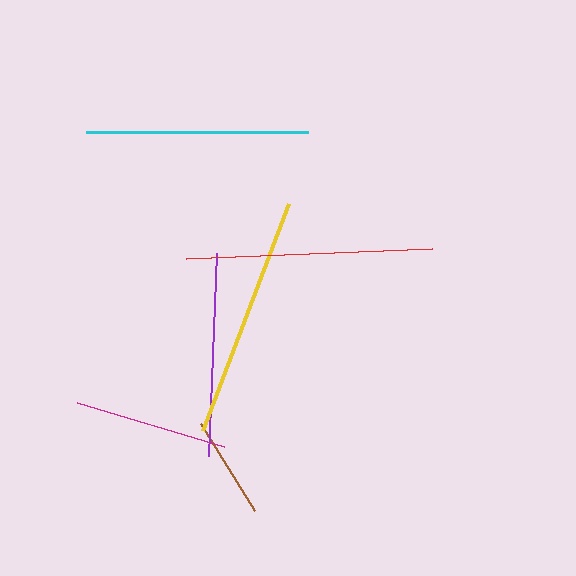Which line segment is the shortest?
The brown line is the shortest at approximately 102 pixels.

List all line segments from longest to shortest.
From longest to shortest: red, yellow, cyan, purple, magenta, brown.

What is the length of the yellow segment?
The yellow segment is approximately 243 pixels long.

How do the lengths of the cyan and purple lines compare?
The cyan and purple lines are approximately the same length.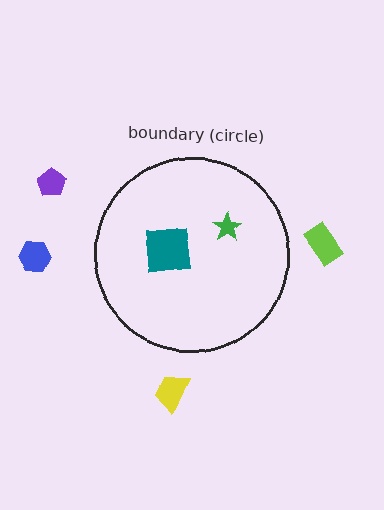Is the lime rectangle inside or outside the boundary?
Outside.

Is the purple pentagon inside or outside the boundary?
Outside.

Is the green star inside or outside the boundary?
Inside.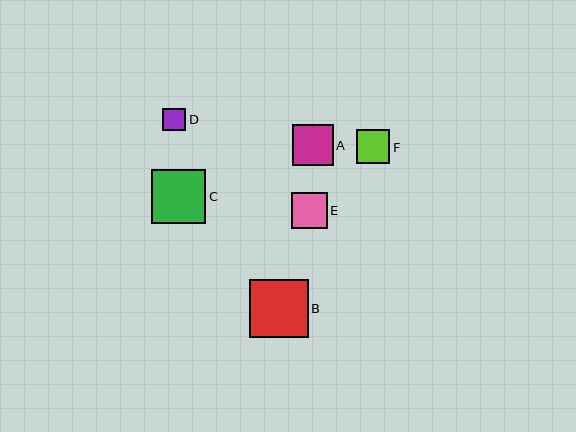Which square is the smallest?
Square D is the smallest with a size of approximately 23 pixels.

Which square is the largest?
Square B is the largest with a size of approximately 59 pixels.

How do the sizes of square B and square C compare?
Square B and square C are approximately the same size.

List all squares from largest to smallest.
From largest to smallest: B, C, A, E, F, D.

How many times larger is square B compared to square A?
Square B is approximately 1.4 times the size of square A.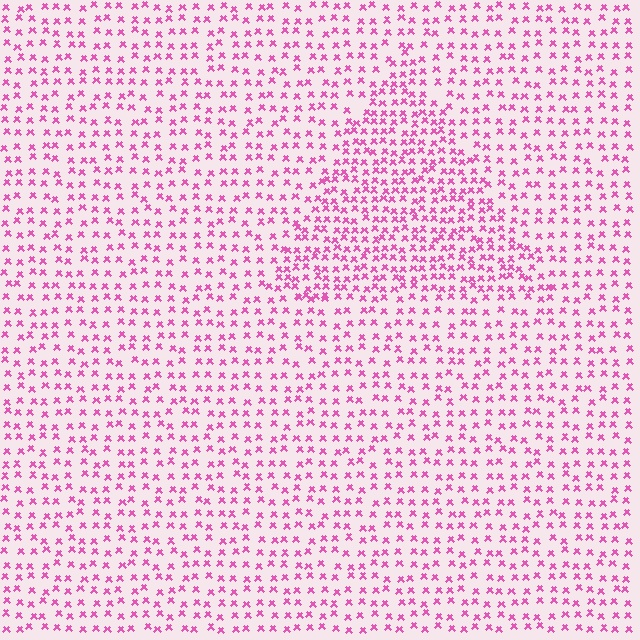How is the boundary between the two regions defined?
The boundary is defined by a change in element density (approximately 1.7x ratio). All elements are the same color, size, and shape.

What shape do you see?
I see a triangle.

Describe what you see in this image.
The image contains small pink elements arranged at two different densities. A triangle-shaped region is visible where the elements are more densely packed than the surrounding area.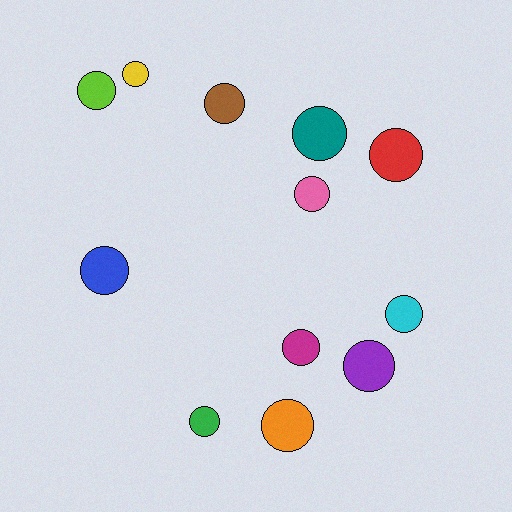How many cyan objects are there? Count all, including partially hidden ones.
There is 1 cyan object.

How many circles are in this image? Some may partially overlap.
There are 12 circles.